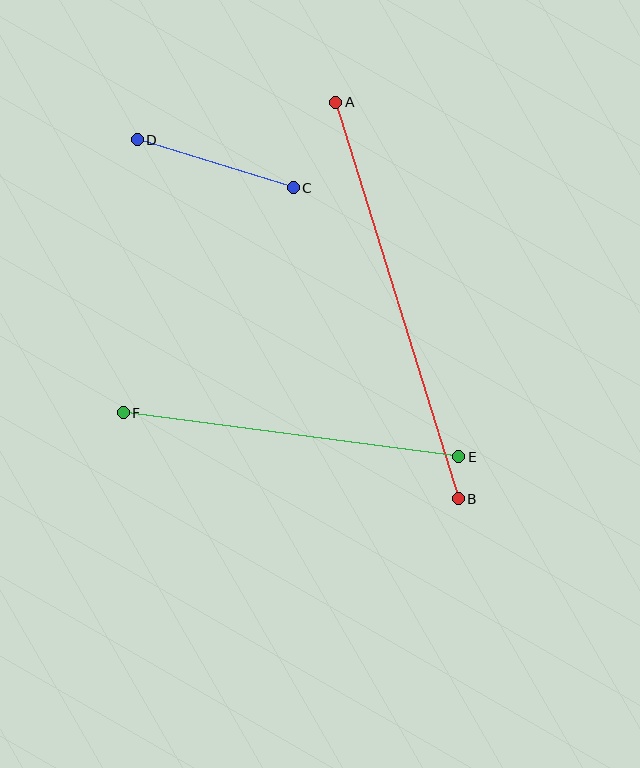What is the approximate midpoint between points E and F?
The midpoint is at approximately (291, 435) pixels.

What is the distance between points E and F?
The distance is approximately 338 pixels.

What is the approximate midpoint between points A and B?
The midpoint is at approximately (397, 300) pixels.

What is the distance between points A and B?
The distance is approximately 415 pixels.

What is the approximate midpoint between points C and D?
The midpoint is at approximately (215, 164) pixels.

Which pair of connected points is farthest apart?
Points A and B are farthest apart.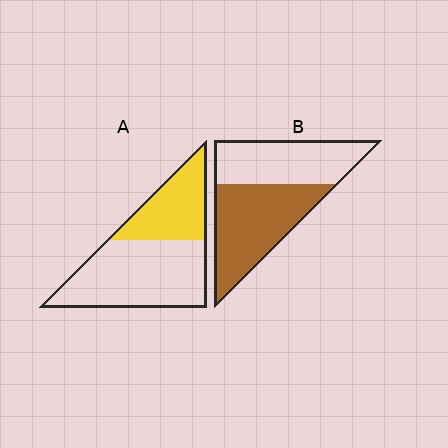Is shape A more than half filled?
No.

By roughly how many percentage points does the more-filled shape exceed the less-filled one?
By roughly 20 percentage points (B over A).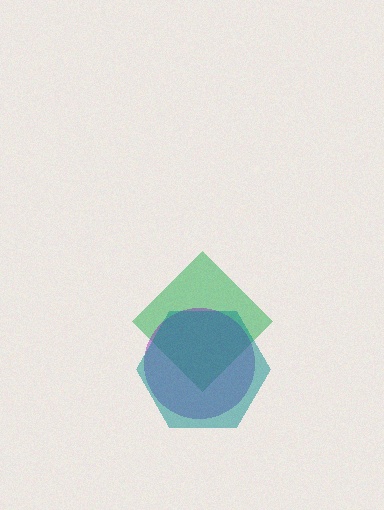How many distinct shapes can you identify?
There are 3 distinct shapes: a green diamond, a purple circle, a teal hexagon.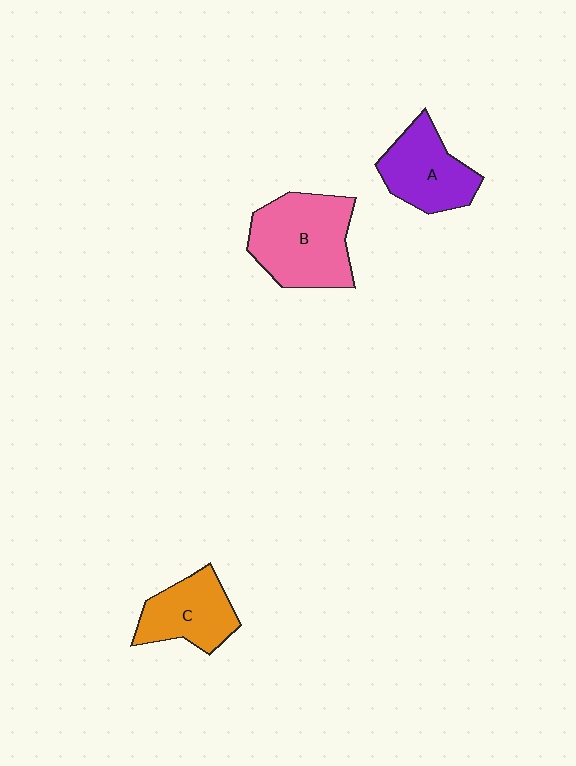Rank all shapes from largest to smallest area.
From largest to smallest: B (pink), A (purple), C (orange).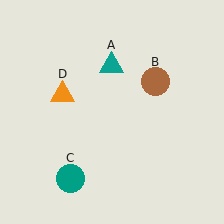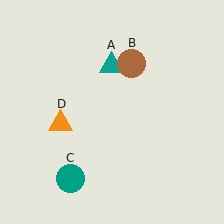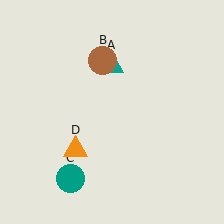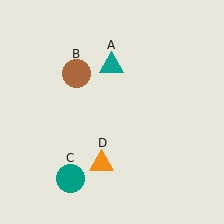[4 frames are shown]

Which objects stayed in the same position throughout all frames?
Teal triangle (object A) and teal circle (object C) remained stationary.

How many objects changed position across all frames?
2 objects changed position: brown circle (object B), orange triangle (object D).